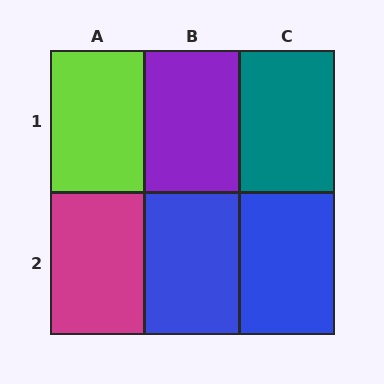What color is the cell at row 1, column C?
Teal.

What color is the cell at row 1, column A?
Lime.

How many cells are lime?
1 cell is lime.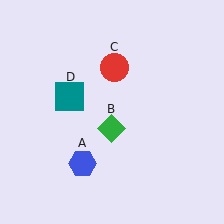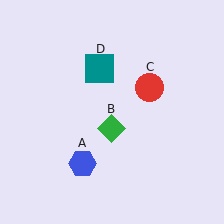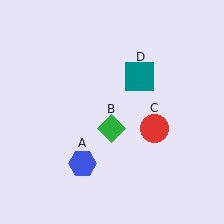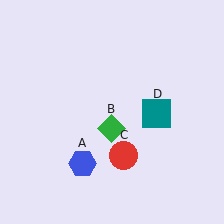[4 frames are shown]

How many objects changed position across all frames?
2 objects changed position: red circle (object C), teal square (object D).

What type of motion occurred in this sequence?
The red circle (object C), teal square (object D) rotated clockwise around the center of the scene.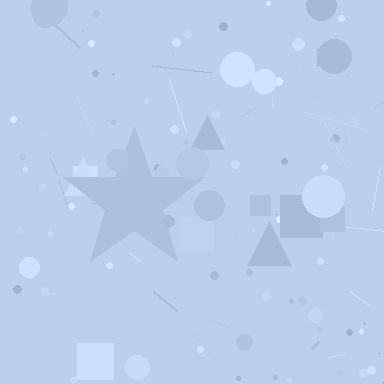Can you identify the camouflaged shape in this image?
The camouflaged shape is a star.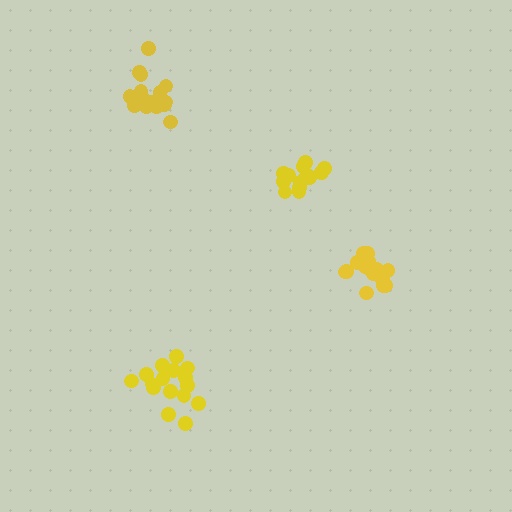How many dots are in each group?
Group 1: 18 dots, Group 2: 18 dots, Group 3: 15 dots, Group 4: 16 dots (67 total).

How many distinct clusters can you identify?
There are 4 distinct clusters.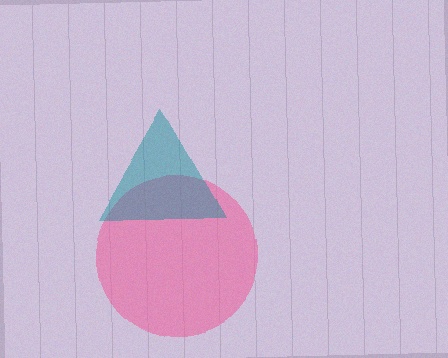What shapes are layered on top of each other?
The layered shapes are: a pink circle, a teal triangle.